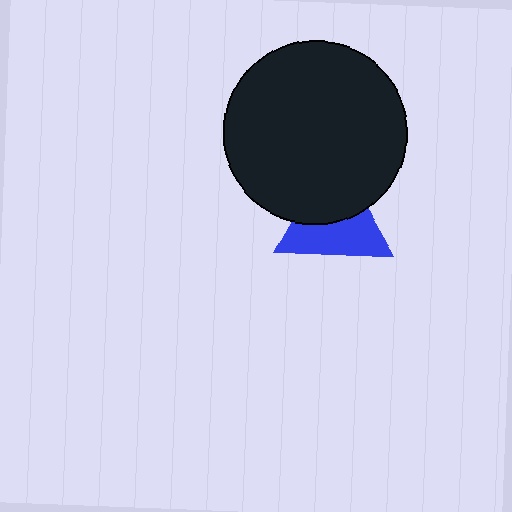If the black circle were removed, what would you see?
You would see the complete blue triangle.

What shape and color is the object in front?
The object in front is a black circle.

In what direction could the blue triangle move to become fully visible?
The blue triangle could move down. That would shift it out from behind the black circle entirely.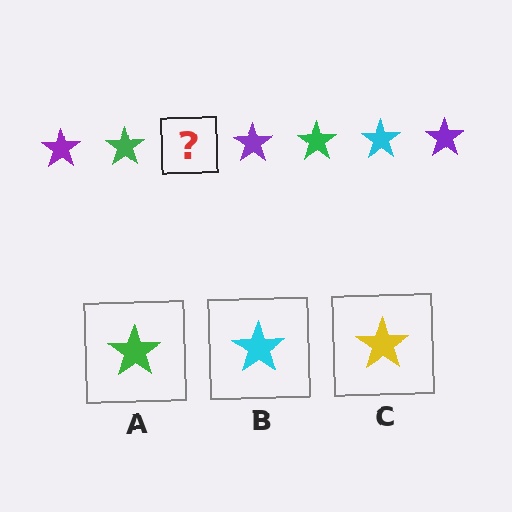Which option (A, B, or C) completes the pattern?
B.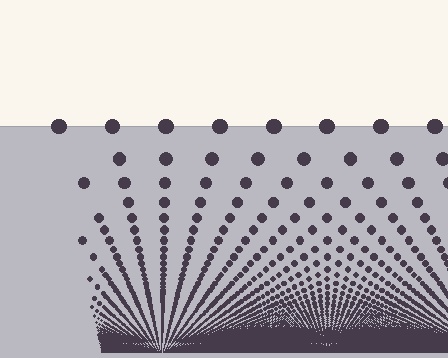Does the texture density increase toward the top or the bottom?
Density increases toward the bottom.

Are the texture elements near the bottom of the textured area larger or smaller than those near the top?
Smaller. The gradient is inverted — elements near the bottom are smaller and denser.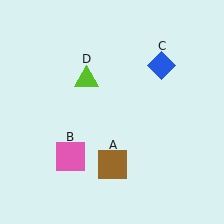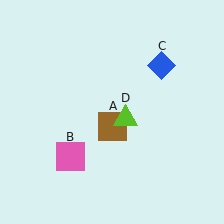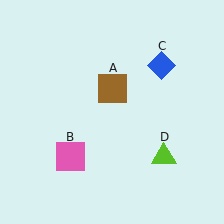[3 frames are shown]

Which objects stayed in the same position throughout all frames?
Pink square (object B) and blue diamond (object C) remained stationary.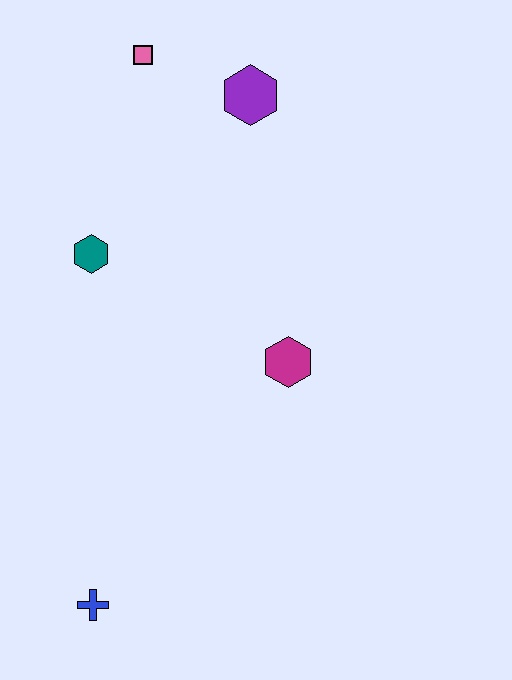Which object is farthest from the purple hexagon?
The blue cross is farthest from the purple hexagon.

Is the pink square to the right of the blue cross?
Yes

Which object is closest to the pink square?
The purple hexagon is closest to the pink square.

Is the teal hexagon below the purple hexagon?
Yes